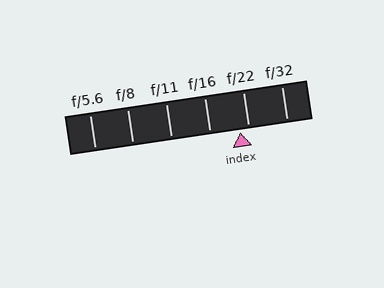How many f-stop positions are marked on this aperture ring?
There are 6 f-stop positions marked.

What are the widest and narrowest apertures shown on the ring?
The widest aperture shown is f/5.6 and the narrowest is f/32.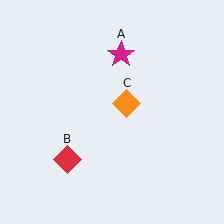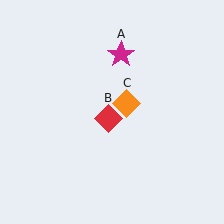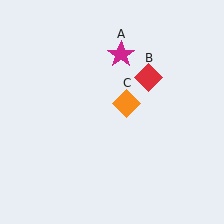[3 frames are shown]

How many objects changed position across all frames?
1 object changed position: red diamond (object B).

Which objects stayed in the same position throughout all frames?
Magenta star (object A) and orange diamond (object C) remained stationary.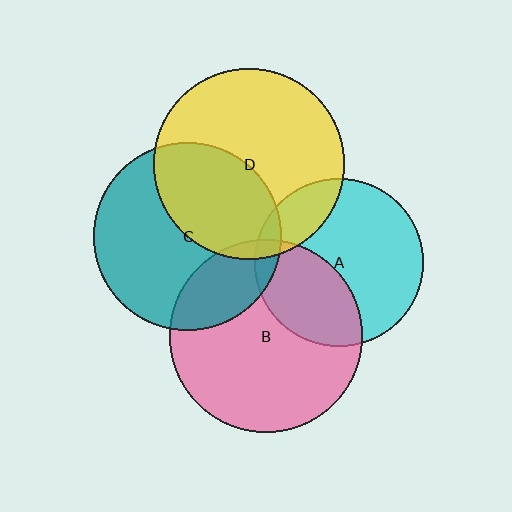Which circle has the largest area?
Circle B (pink).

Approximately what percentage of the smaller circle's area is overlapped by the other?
Approximately 35%.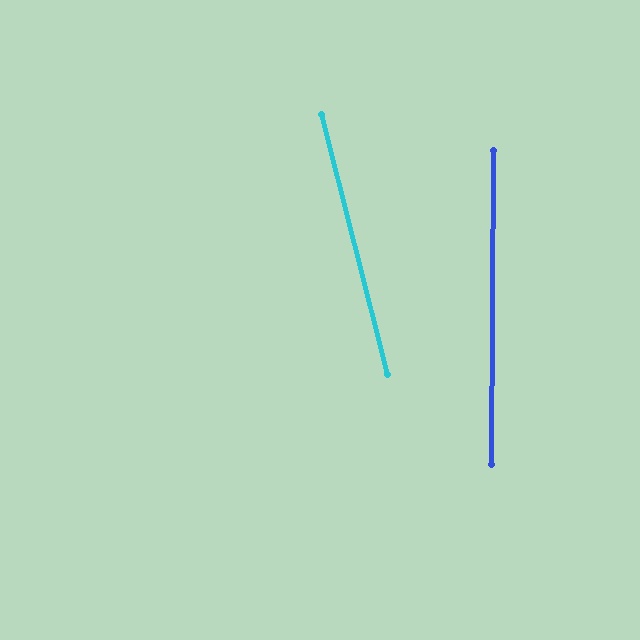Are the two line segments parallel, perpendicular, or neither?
Neither parallel nor perpendicular — they differ by about 15°.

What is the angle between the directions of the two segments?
Approximately 15 degrees.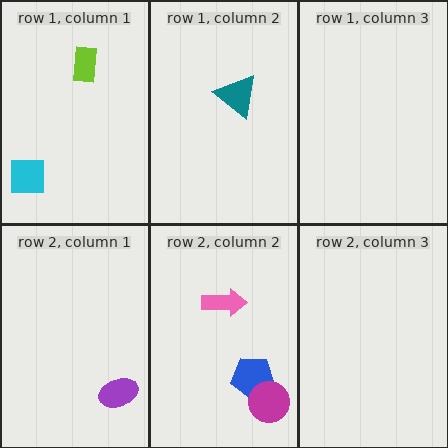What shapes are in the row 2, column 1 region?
The purple ellipse.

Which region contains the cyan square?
The row 1, column 1 region.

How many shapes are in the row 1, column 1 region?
2.